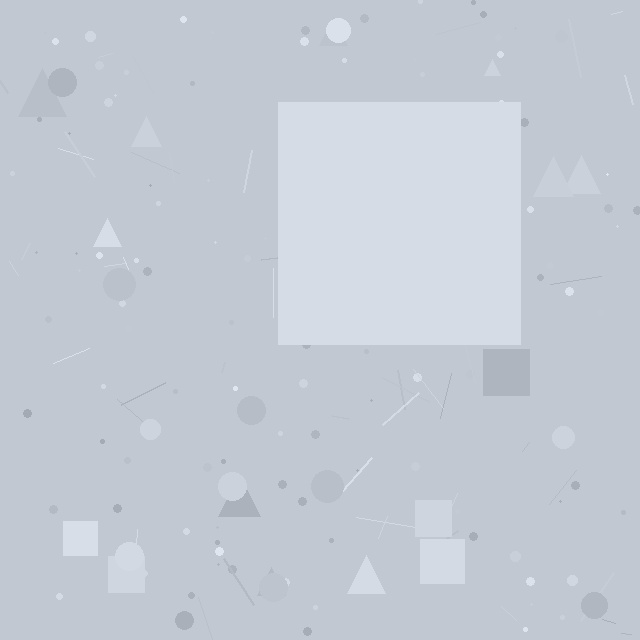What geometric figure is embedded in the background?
A square is embedded in the background.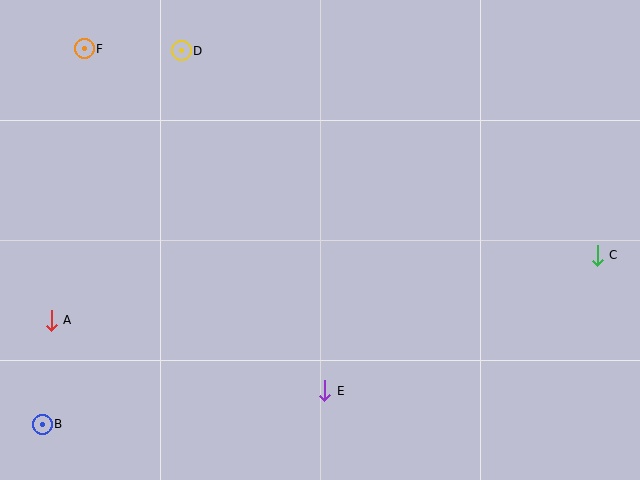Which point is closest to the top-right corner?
Point C is closest to the top-right corner.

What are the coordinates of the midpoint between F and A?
The midpoint between F and A is at (68, 185).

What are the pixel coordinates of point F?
Point F is at (84, 49).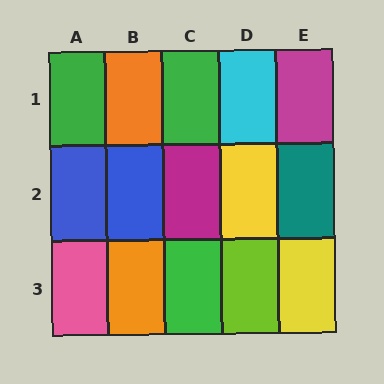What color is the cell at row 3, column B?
Orange.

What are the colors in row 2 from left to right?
Blue, blue, magenta, yellow, teal.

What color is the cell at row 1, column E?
Magenta.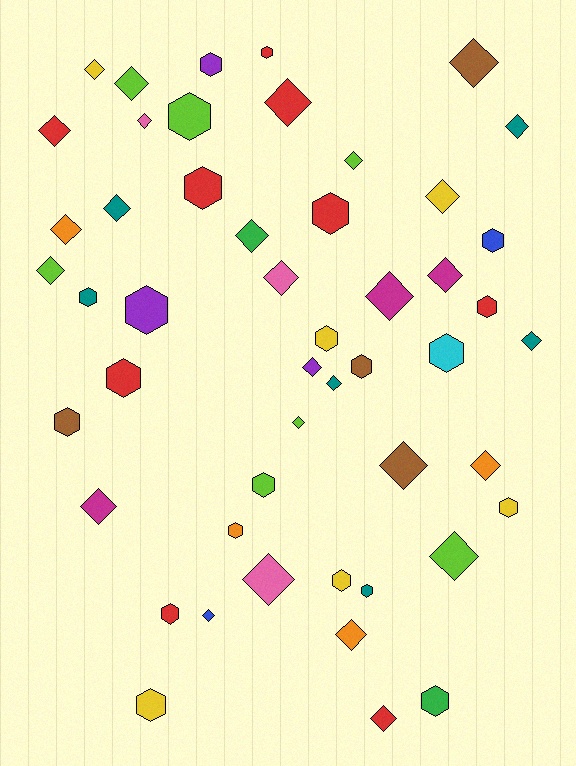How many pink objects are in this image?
There are 3 pink objects.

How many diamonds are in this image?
There are 28 diamonds.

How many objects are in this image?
There are 50 objects.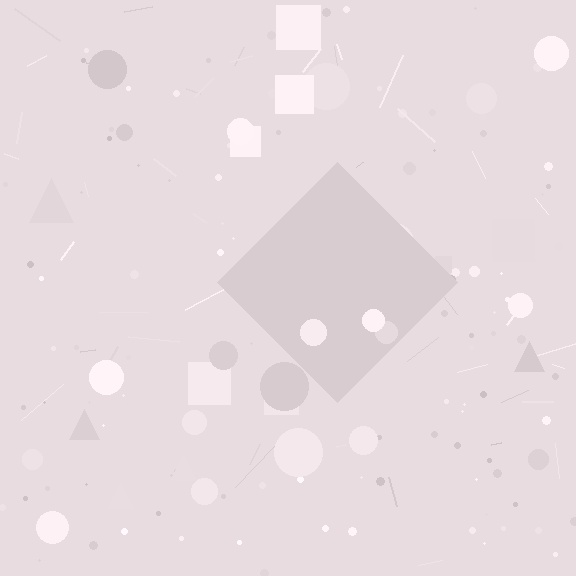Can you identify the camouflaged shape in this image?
The camouflaged shape is a diamond.